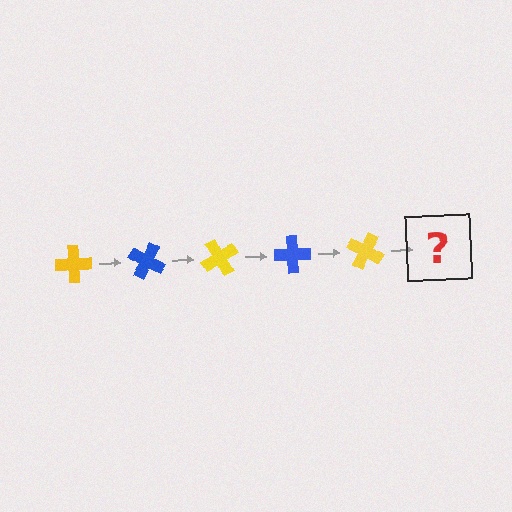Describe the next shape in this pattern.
It should be a blue cross, rotated 150 degrees from the start.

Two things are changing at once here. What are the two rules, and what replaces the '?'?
The two rules are that it rotates 30 degrees each step and the color cycles through yellow and blue. The '?' should be a blue cross, rotated 150 degrees from the start.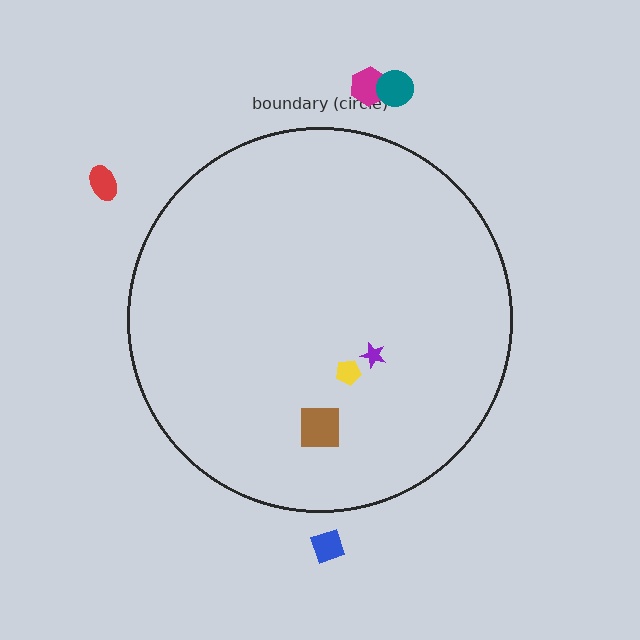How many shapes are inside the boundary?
3 inside, 4 outside.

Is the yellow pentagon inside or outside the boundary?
Inside.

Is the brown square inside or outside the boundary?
Inside.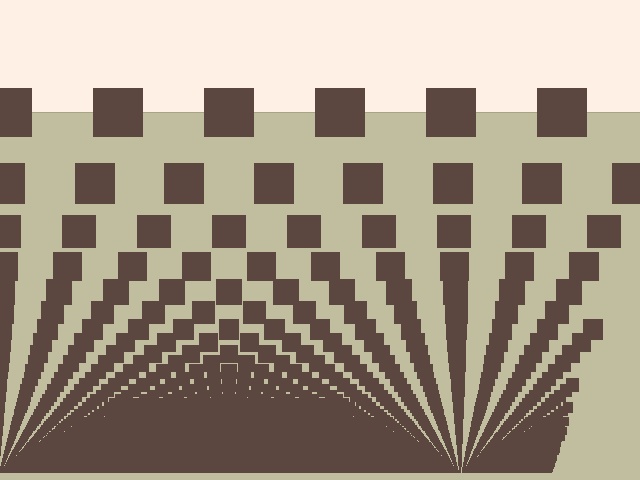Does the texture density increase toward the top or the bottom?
Density increases toward the bottom.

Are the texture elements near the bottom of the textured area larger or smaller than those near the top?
Smaller. The gradient is inverted — elements near the bottom are smaller and denser.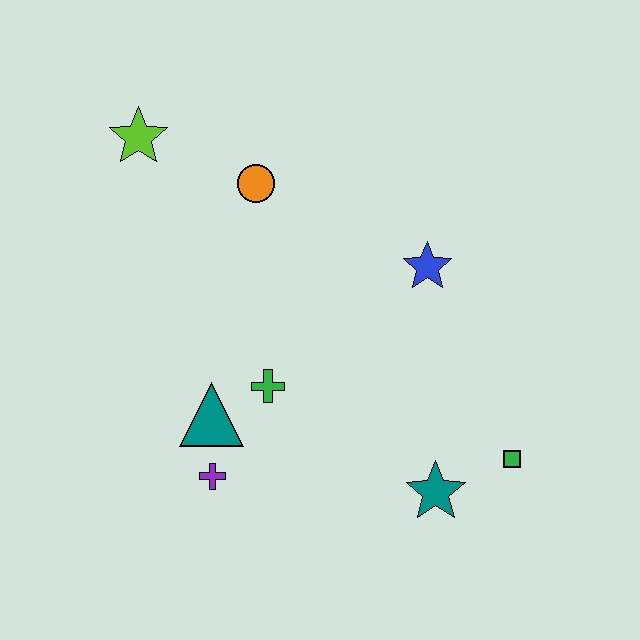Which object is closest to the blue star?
The orange circle is closest to the blue star.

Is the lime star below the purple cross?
No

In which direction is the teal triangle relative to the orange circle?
The teal triangle is below the orange circle.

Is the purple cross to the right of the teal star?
No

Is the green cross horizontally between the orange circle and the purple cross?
No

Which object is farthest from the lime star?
The green square is farthest from the lime star.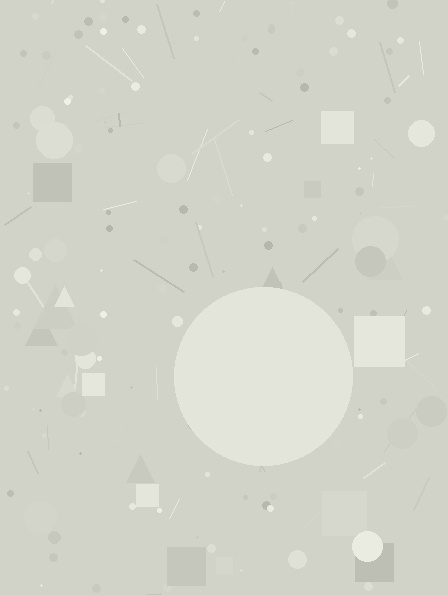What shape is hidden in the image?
A circle is hidden in the image.